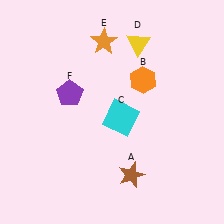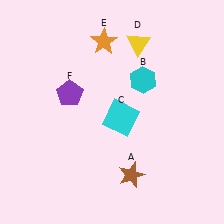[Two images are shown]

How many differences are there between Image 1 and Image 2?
There is 1 difference between the two images.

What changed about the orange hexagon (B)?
In Image 1, B is orange. In Image 2, it changed to cyan.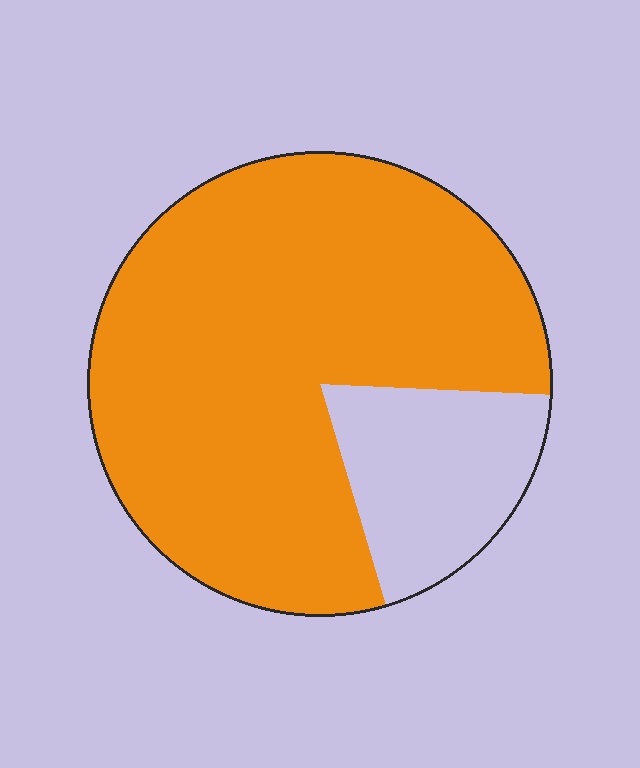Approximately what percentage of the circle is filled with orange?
Approximately 80%.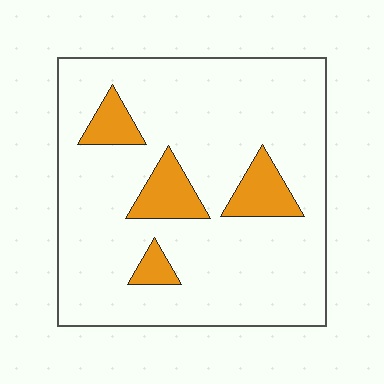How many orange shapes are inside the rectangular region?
4.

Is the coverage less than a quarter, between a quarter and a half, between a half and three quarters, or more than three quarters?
Less than a quarter.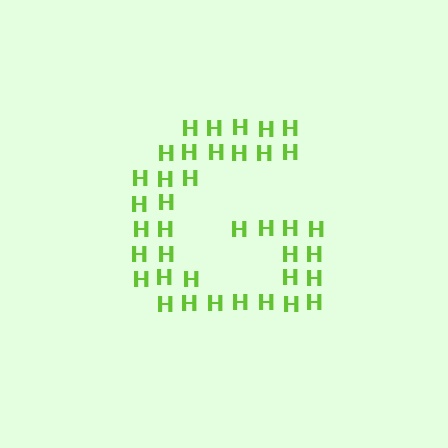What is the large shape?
The large shape is the letter G.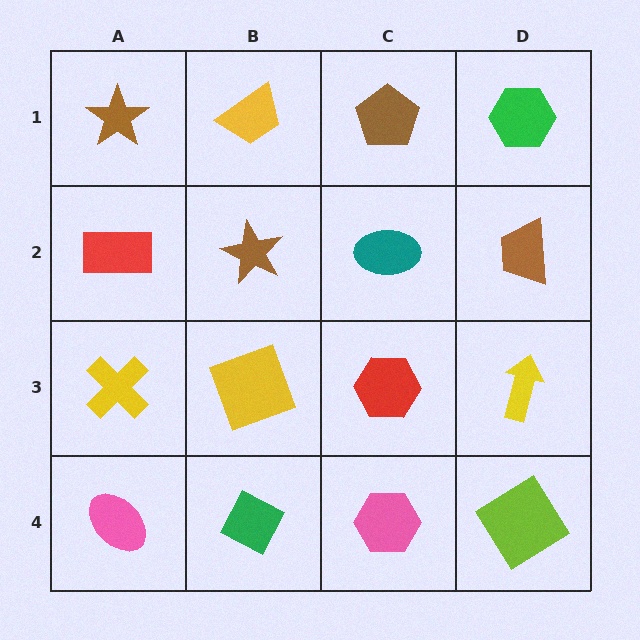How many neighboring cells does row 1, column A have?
2.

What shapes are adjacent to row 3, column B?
A brown star (row 2, column B), a green diamond (row 4, column B), a yellow cross (row 3, column A), a red hexagon (row 3, column C).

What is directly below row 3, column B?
A green diamond.